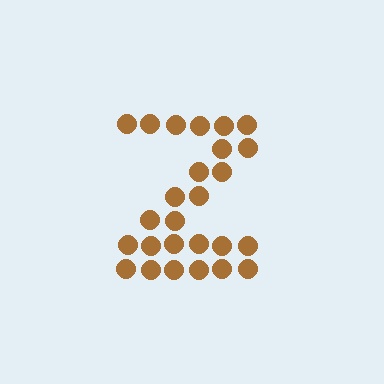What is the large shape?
The large shape is the letter Z.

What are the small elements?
The small elements are circles.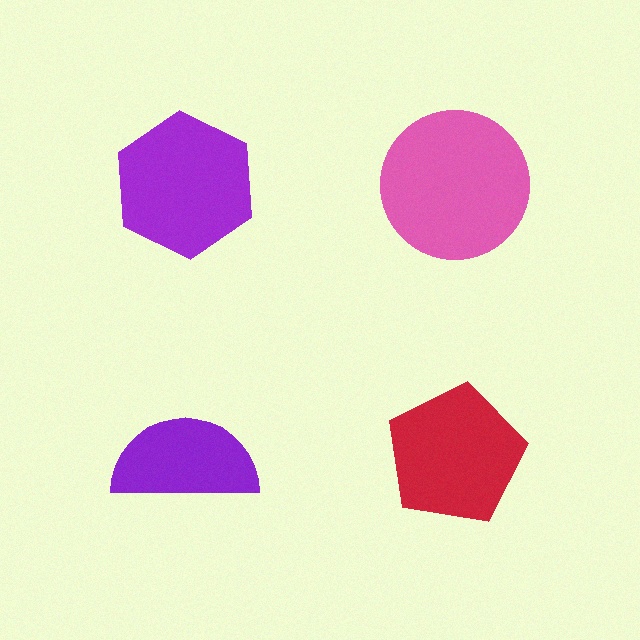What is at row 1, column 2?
A pink circle.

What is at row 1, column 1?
A purple hexagon.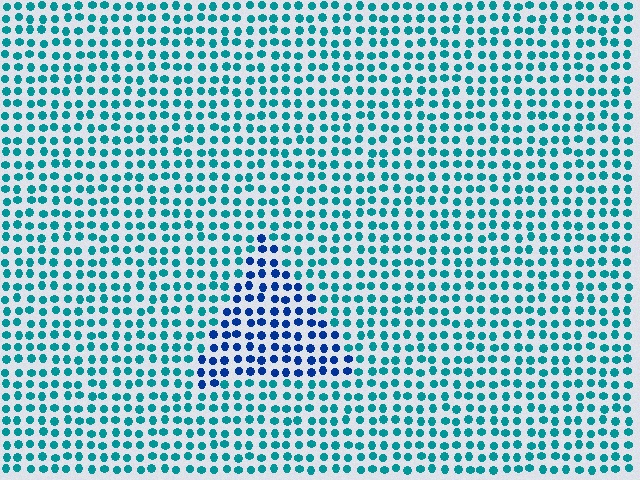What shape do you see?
I see a triangle.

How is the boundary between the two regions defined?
The boundary is defined purely by a slight shift in hue (about 40 degrees). Spacing, size, and orientation are identical on both sides.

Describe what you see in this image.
The image is filled with small teal elements in a uniform arrangement. A triangle-shaped region is visible where the elements are tinted to a slightly different hue, forming a subtle color boundary.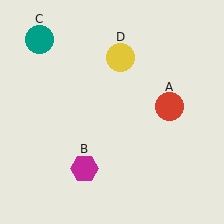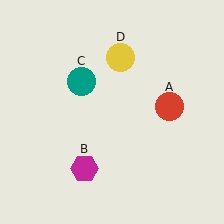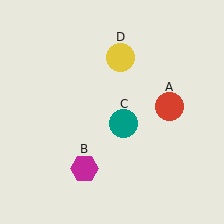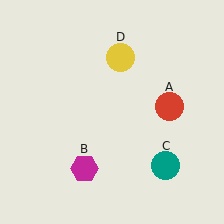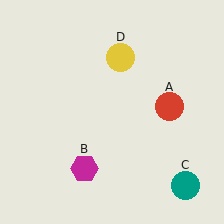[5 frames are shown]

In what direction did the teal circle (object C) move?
The teal circle (object C) moved down and to the right.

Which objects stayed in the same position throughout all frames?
Red circle (object A) and magenta hexagon (object B) and yellow circle (object D) remained stationary.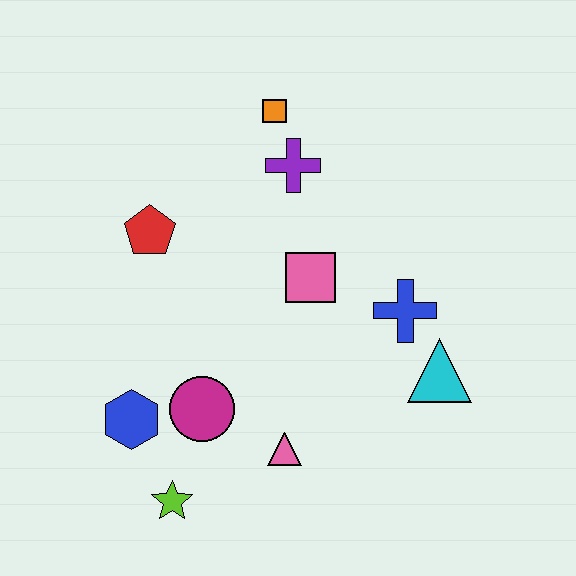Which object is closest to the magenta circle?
The blue hexagon is closest to the magenta circle.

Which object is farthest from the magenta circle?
The orange square is farthest from the magenta circle.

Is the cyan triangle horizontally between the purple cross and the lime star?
No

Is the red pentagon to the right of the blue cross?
No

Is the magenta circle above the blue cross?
No